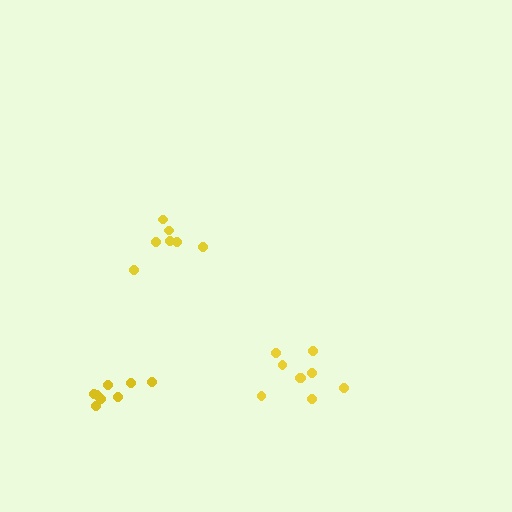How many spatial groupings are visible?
There are 3 spatial groupings.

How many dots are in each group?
Group 1: 7 dots, Group 2: 9 dots, Group 3: 8 dots (24 total).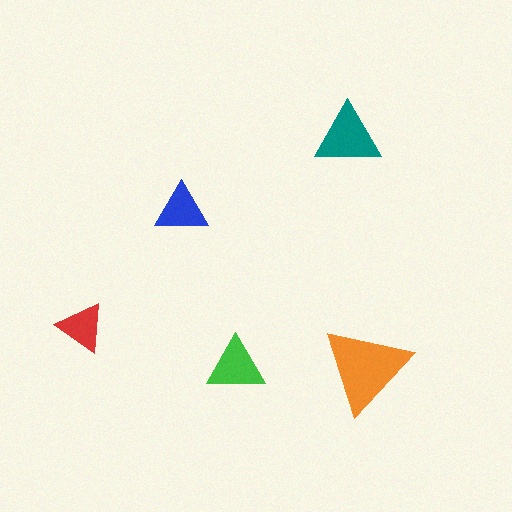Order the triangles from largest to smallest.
the orange one, the teal one, the green one, the blue one, the red one.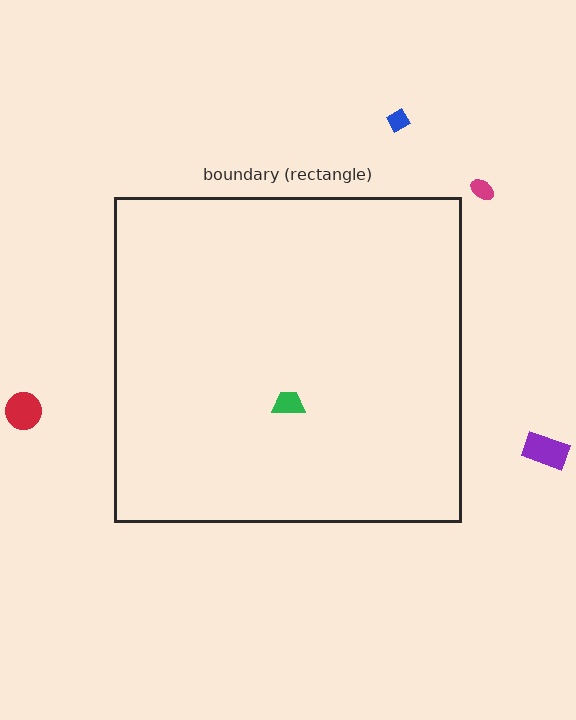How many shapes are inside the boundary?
1 inside, 4 outside.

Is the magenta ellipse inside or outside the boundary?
Outside.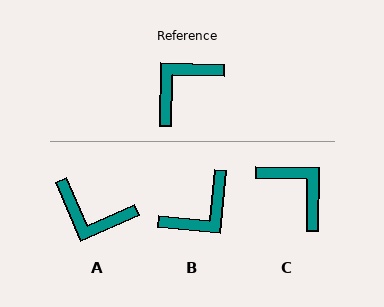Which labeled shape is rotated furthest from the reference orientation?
B, about 176 degrees away.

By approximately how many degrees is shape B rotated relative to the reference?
Approximately 176 degrees counter-clockwise.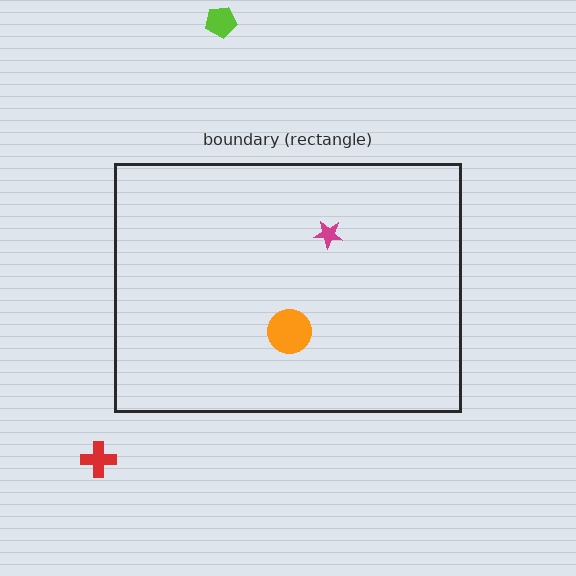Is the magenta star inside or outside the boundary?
Inside.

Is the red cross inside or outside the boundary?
Outside.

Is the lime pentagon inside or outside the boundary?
Outside.